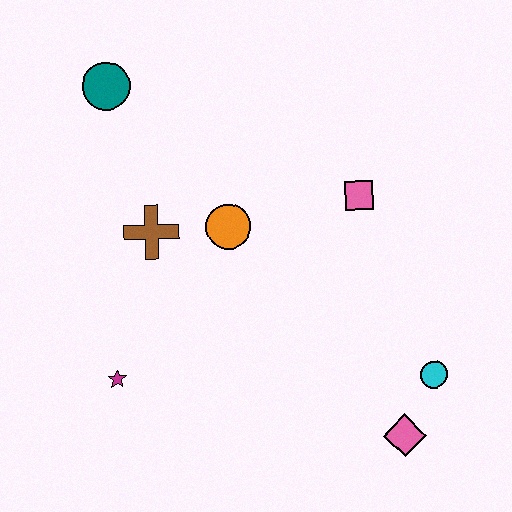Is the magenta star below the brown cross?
Yes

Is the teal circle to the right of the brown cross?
No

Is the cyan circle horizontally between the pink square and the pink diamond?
No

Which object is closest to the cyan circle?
The pink diamond is closest to the cyan circle.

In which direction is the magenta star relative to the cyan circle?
The magenta star is to the left of the cyan circle.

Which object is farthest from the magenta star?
The cyan circle is farthest from the magenta star.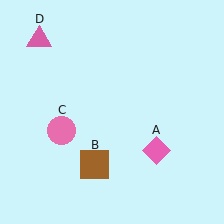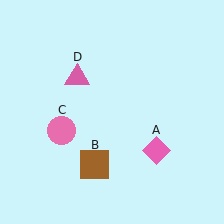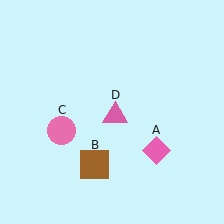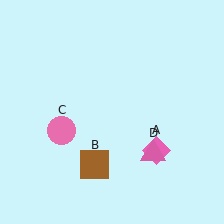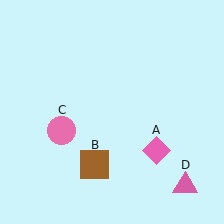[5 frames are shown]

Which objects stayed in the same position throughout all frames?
Pink diamond (object A) and brown square (object B) and pink circle (object C) remained stationary.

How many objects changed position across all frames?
1 object changed position: pink triangle (object D).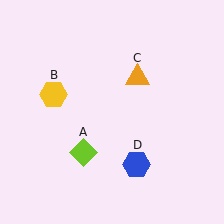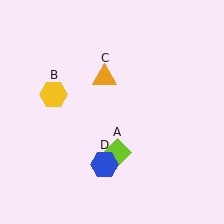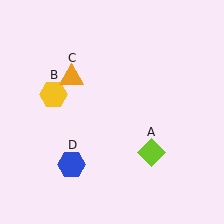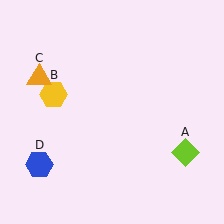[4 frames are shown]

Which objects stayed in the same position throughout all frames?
Yellow hexagon (object B) remained stationary.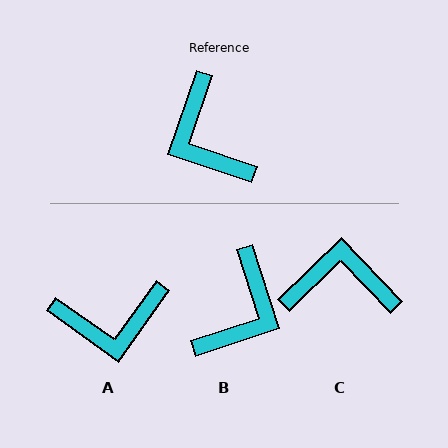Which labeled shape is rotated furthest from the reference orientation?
B, about 127 degrees away.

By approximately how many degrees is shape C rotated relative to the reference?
Approximately 117 degrees clockwise.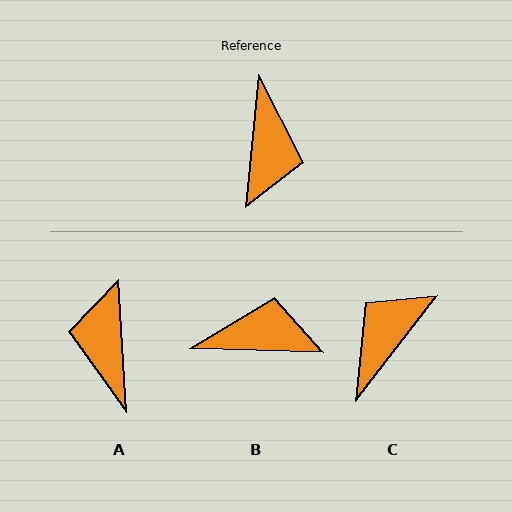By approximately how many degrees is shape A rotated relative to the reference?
Approximately 171 degrees clockwise.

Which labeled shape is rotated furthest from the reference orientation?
A, about 171 degrees away.